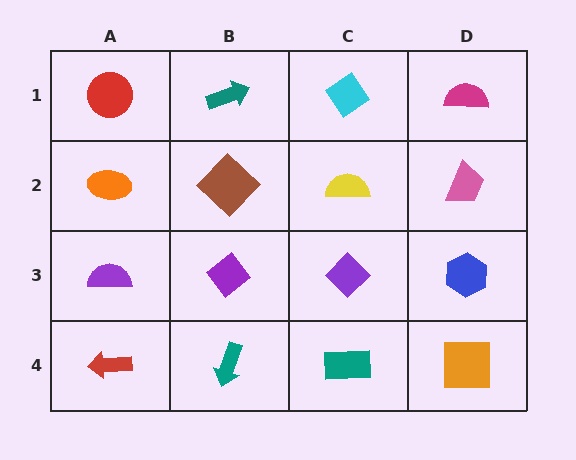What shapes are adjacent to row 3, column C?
A yellow semicircle (row 2, column C), a teal rectangle (row 4, column C), a purple diamond (row 3, column B), a blue hexagon (row 3, column D).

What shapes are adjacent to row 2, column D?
A magenta semicircle (row 1, column D), a blue hexagon (row 3, column D), a yellow semicircle (row 2, column C).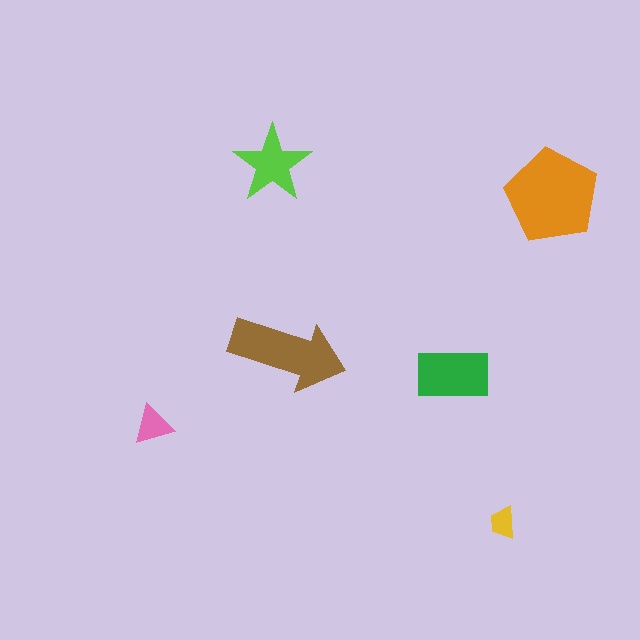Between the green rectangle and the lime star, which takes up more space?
The green rectangle.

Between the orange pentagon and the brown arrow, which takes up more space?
The orange pentagon.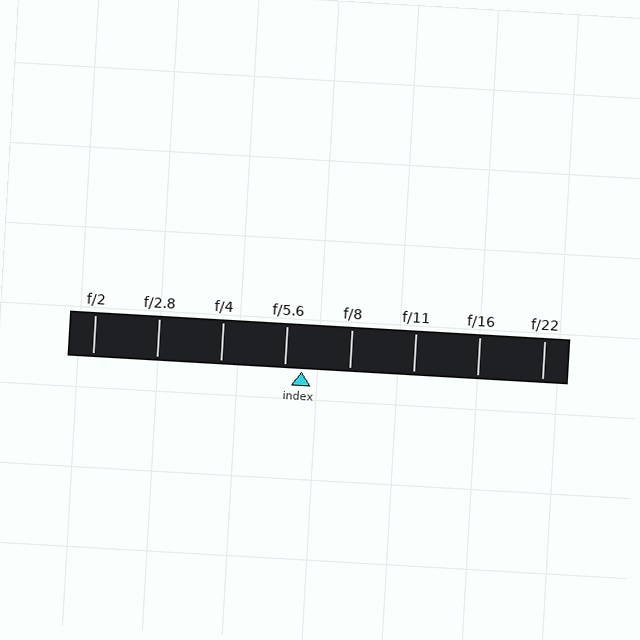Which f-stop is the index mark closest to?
The index mark is closest to f/5.6.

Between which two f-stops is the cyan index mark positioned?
The index mark is between f/5.6 and f/8.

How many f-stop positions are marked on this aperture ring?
There are 8 f-stop positions marked.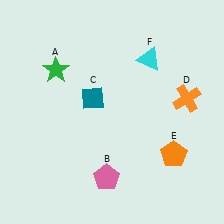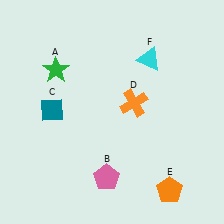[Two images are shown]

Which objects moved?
The objects that moved are: the teal diamond (C), the orange cross (D), the orange pentagon (E).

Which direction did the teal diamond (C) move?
The teal diamond (C) moved left.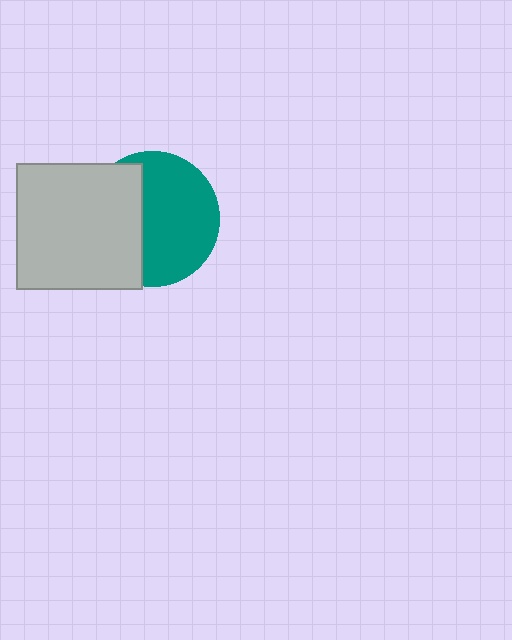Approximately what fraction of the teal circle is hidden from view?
Roughly 40% of the teal circle is hidden behind the light gray square.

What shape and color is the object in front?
The object in front is a light gray square.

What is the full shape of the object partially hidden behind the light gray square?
The partially hidden object is a teal circle.